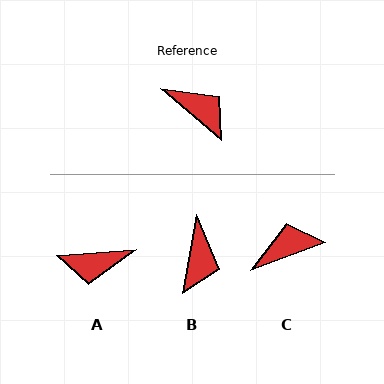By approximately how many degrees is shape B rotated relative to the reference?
Approximately 59 degrees clockwise.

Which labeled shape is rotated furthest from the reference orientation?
A, about 135 degrees away.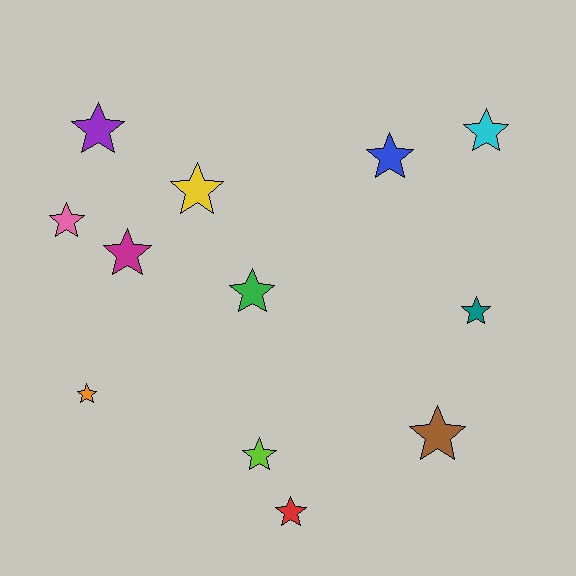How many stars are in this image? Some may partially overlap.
There are 12 stars.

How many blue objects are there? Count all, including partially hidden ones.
There is 1 blue object.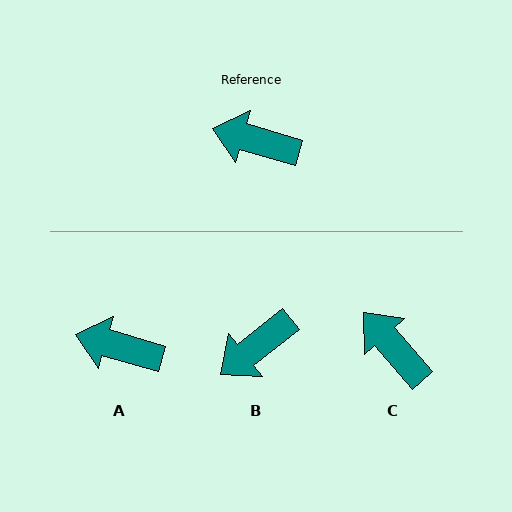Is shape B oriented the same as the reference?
No, it is off by about 54 degrees.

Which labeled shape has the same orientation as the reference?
A.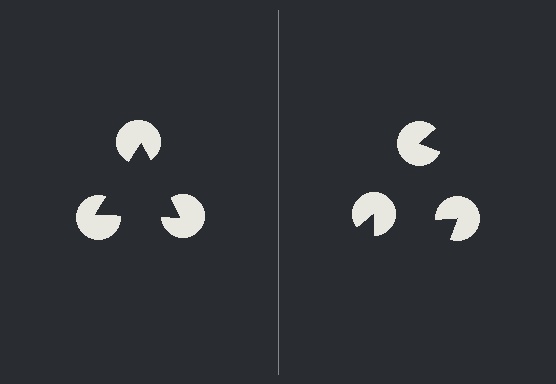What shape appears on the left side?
An illusory triangle.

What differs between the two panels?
The pac-man discs are positioned identically on both sides; only the wedge orientations differ. On the left they align to a triangle; on the right they are misaligned.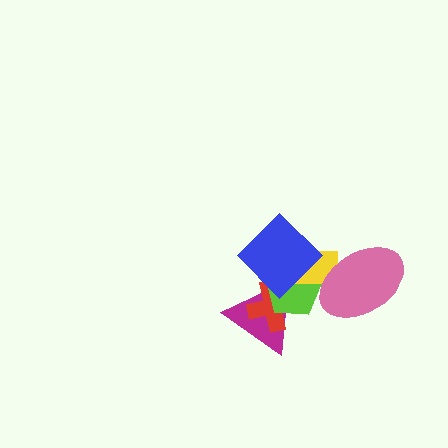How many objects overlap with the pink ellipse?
1 object overlaps with the pink ellipse.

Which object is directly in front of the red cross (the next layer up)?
The lime pentagon is directly in front of the red cross.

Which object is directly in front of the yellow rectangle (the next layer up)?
The pink ellipse is directly in front of the yellow rectangle.